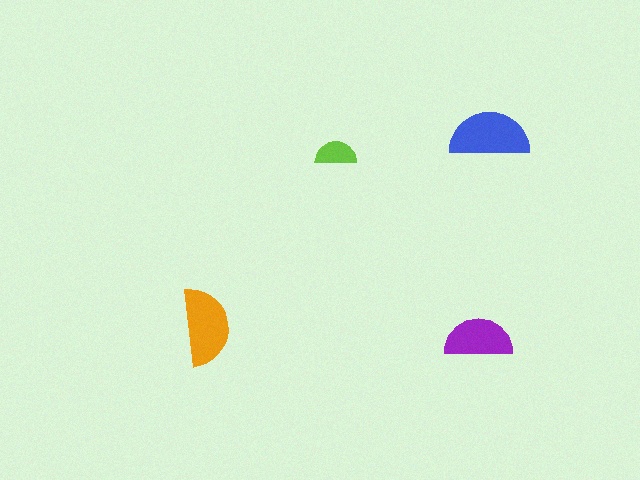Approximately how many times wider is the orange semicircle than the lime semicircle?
About 2 times wider.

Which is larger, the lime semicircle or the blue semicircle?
The blue one.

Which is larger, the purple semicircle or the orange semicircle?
The orange one.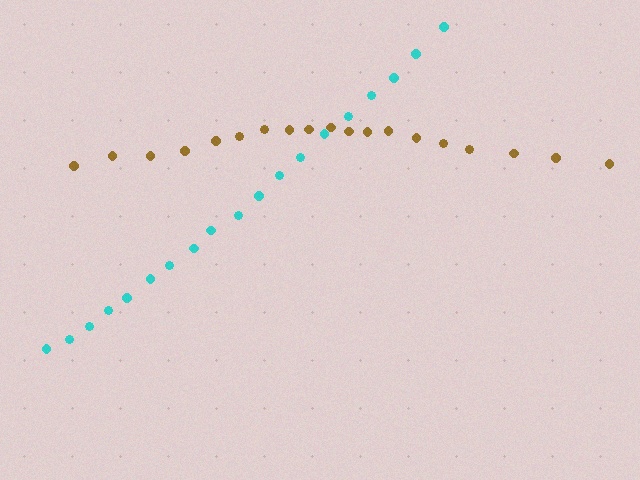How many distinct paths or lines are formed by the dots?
There are 2 distinct paths.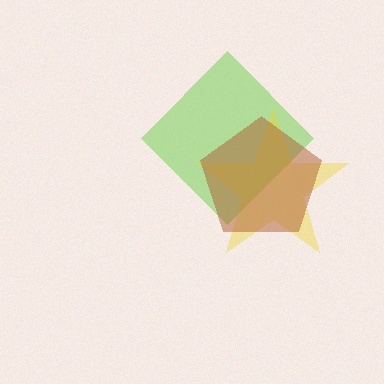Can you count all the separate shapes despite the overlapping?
Yes, there are 3 separate shapes.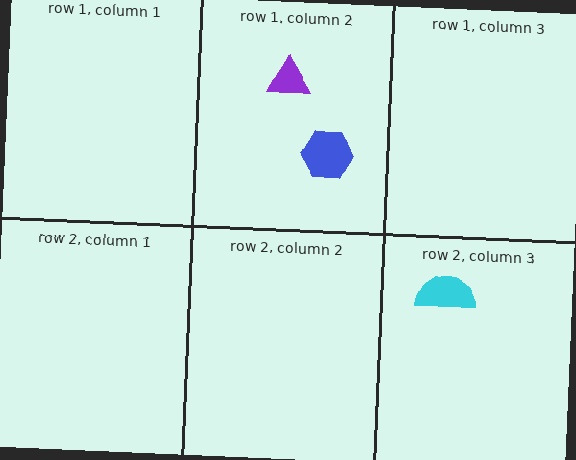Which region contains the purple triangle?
The row 1, column 2 region.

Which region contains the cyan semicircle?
The row 2, column 3 region.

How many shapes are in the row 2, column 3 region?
1.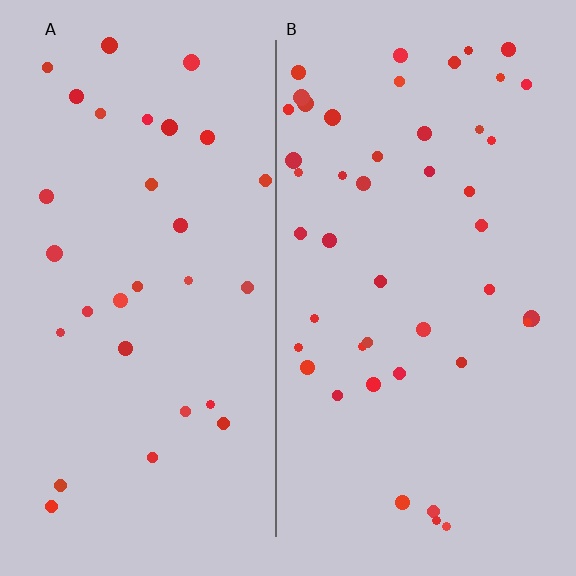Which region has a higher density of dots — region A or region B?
B (the right).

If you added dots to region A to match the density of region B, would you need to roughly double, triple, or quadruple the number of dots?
Approximately double.